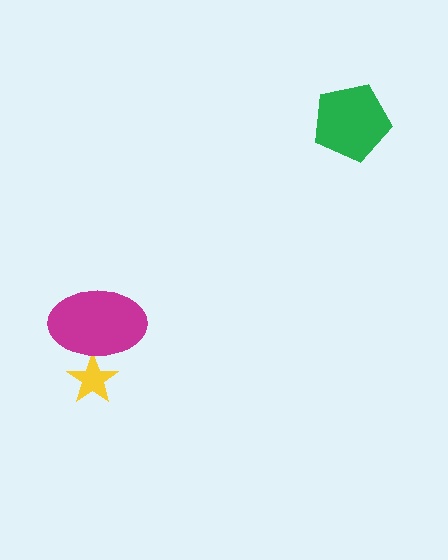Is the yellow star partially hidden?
Yes, it is partially covered by another shape.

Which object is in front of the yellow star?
The magenta ellipse is in front of the yellow star.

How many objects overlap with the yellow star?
1 object overlaps with the yellow star.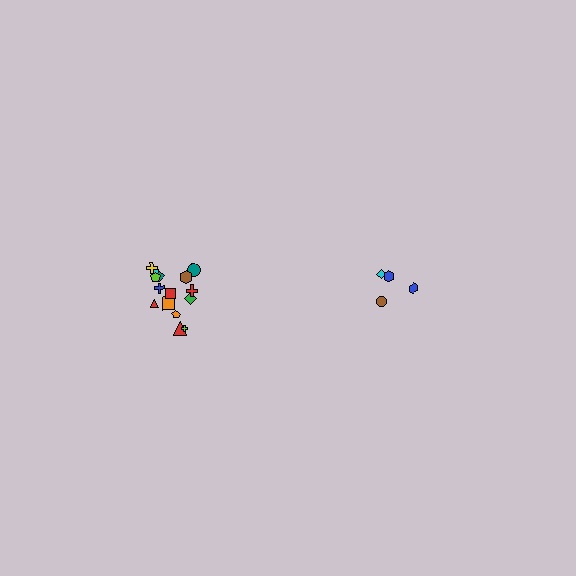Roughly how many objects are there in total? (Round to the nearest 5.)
Roughly 20 objects in total.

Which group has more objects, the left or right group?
The left group.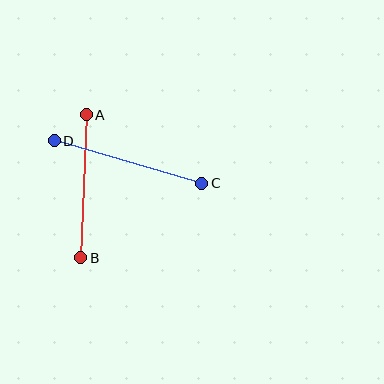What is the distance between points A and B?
The distance is approximately 143 pixels.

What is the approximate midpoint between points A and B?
The midpoint is at approximately (83, 186) pixels.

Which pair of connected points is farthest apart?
Points C and D are farthest apart.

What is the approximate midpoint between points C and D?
The midpoint is at approximately (128, 162) pixels.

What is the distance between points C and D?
The distance is approximately 154 pixels.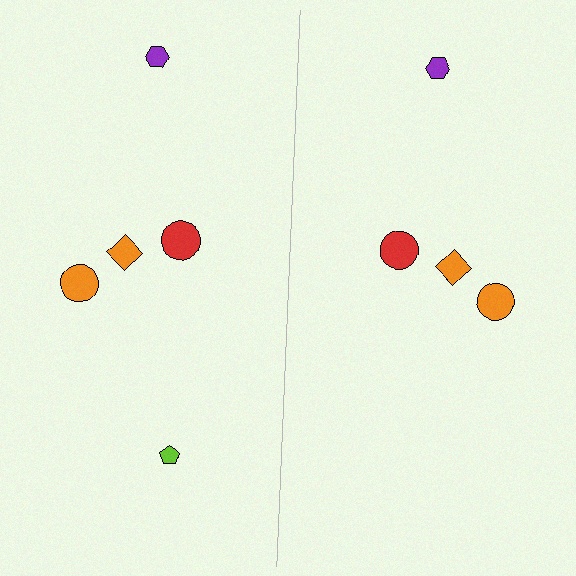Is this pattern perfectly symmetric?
No, the pattern is not perfectly symmetric. A lime pentagon is missing from the right side.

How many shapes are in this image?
There are 9 shapes in this image.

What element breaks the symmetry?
A lime pentagon is missing from the right side.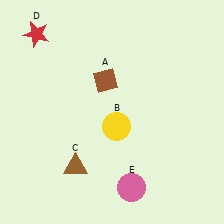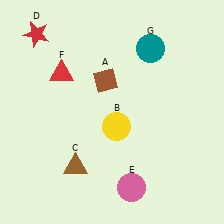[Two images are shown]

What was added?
A red triangle (F), a teal circle (G) were added in Image 2.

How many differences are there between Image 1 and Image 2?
There are 2 differences between the two images.